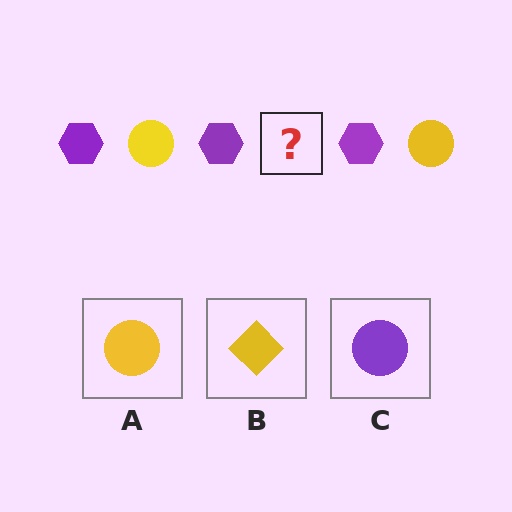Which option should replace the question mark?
Option A.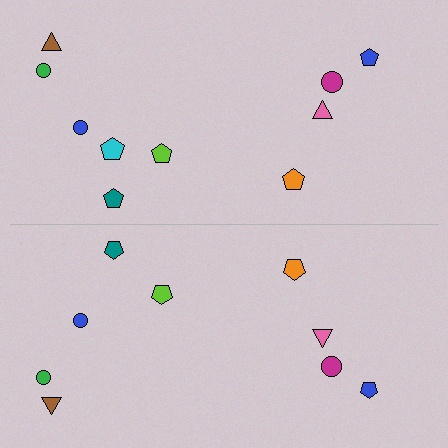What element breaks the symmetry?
A cyan pentagon is missing from the bottom side.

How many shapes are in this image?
There are 19 shapes in this image.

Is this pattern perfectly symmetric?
No, the pattern is not perfectly symmetric. A cyan pentagon is missing from the bottom side.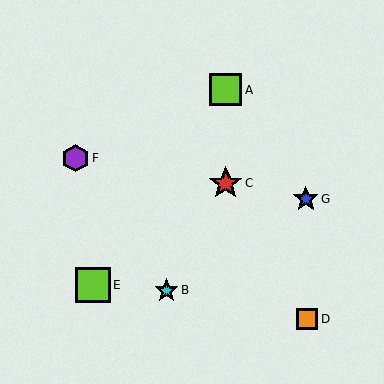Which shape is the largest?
The lime square (labeled E) is the largest.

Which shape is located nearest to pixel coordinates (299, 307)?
The orange square (labeled D) at (307, 319) is nearest to that location.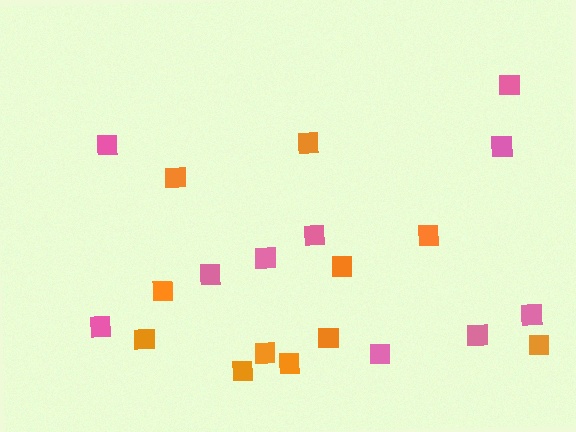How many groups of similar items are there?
There are 2 groups: one group of pink squares (10) and one group of orange squares (11).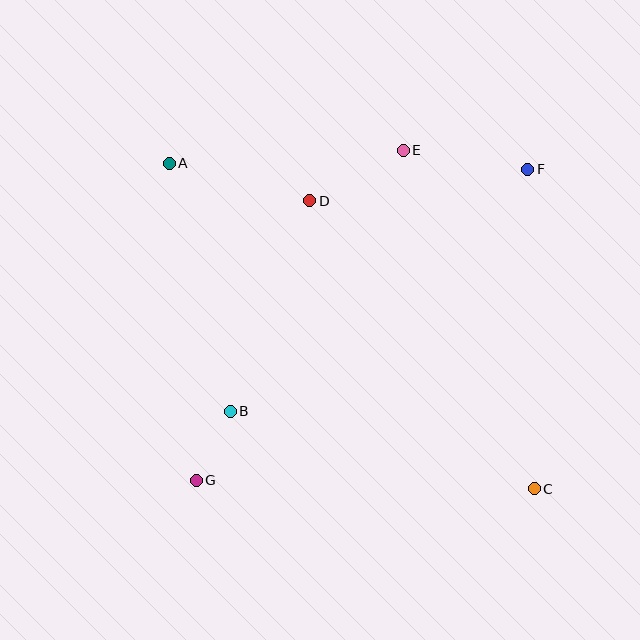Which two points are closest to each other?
Points B and G are closest to each other.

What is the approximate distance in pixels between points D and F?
The distance between D and F is approximately 220 pixels.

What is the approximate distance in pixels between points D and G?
The distance between D and G is approximately 302 pixels.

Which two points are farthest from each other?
Points A and C are farthest from each other.